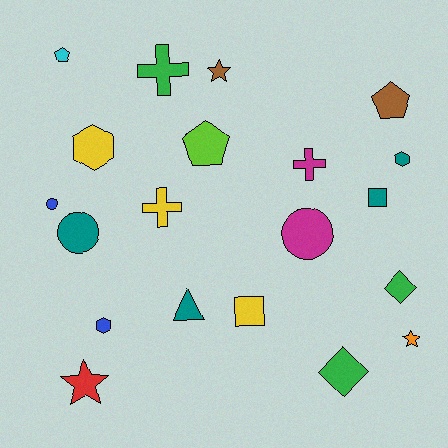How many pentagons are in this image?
There are 3 pentagons.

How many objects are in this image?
There are 20 objects.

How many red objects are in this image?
There is 1 red object.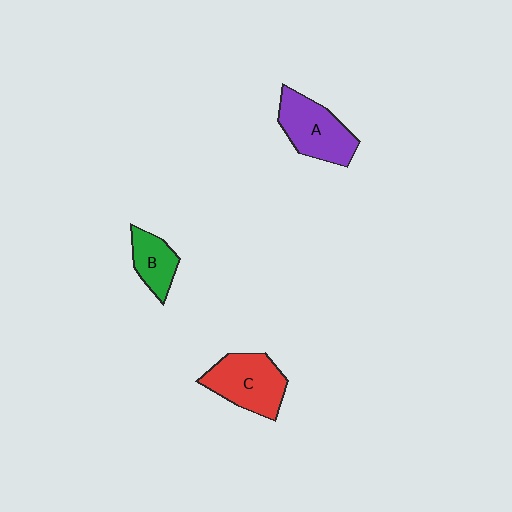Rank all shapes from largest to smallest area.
From largest to smallest: C (red), A (purple), B (green).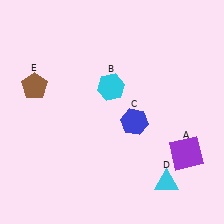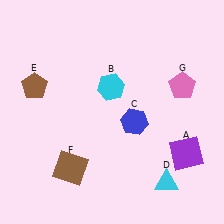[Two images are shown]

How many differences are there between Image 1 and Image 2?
There are 2 differences between the two images.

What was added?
A brown square (F), a pink pentagon (G) were added in Image 2.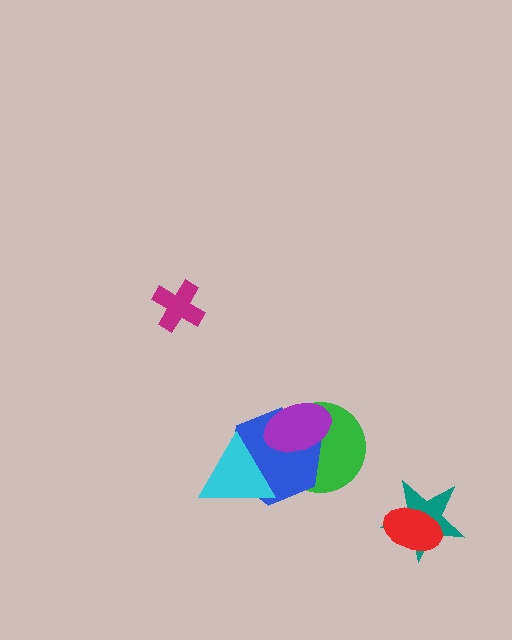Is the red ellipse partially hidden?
No, no other shape covers it.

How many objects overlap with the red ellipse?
1 object overlaps with the red ellipse.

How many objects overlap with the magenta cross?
0 objects overlap with the magenta cross.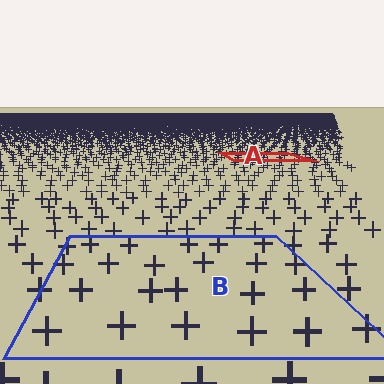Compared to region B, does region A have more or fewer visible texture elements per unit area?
Region A has more texture elements per unit area — they are packed more densely because it is farther away.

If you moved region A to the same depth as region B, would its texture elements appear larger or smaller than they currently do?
They would appear larger. At a closer depth, the same texture elements are projected at a bigger on-screen size.